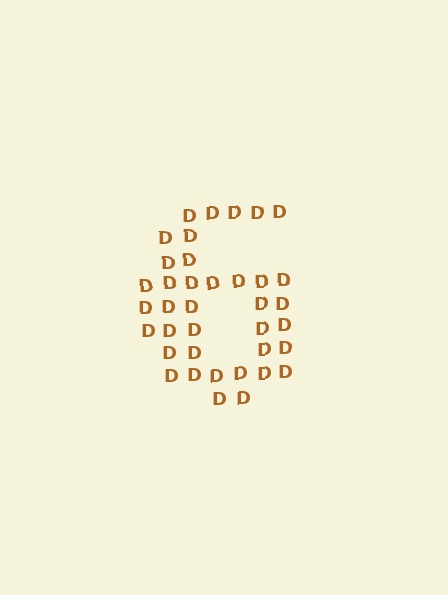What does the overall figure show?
The overall figure shows the digit 6.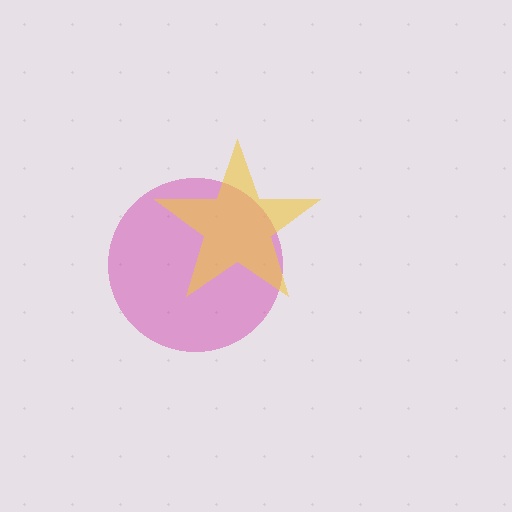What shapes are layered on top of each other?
The layered shapes are: a magenta circle, a yellow star.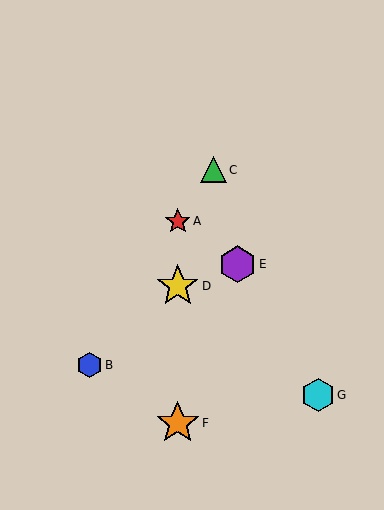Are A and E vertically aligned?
No, A is at x≈178 and E is at x≈238.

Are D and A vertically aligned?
Yes, both are at x≈178.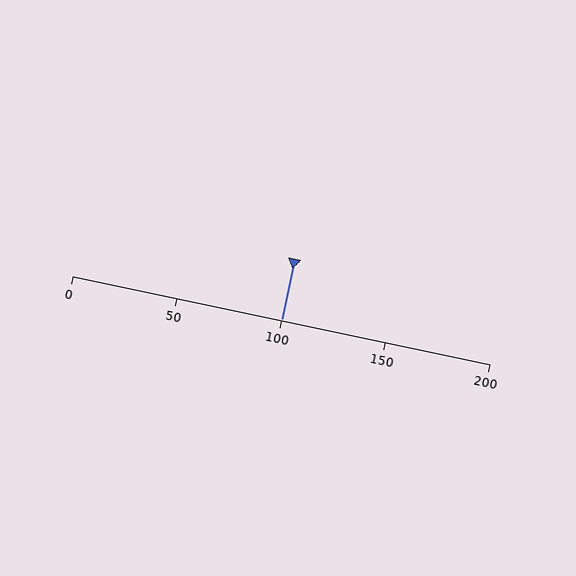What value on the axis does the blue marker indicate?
The marker indicates approximately 100.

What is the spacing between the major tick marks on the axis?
The major ticks are spaced 50 apart.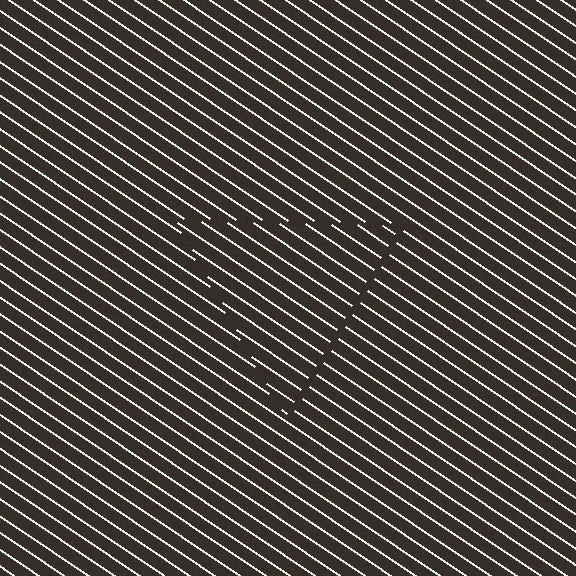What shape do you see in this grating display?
An illusory triangle. The interior of the shape contains the same grating, shifted by half a period — the contour is defined by the phase discontinuity where line-ends from the inner and outer gratings abut.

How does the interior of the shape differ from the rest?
The interior of the shape contains the same grating, shifted by half a period — the contour is defined by the phase discontinuity where line-ends from the inner and outer gratings abut.